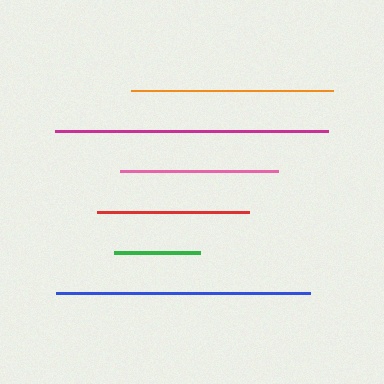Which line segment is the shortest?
The green line is the shortest at approximately 86 pixels.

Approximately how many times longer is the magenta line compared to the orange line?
The magenta line is approximately 1.4 times the length of the orange line.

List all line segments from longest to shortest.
From longest to shortest: magenta, blue, orange, pink, red, green.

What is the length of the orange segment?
The orange segment is approximately 202 pixels long.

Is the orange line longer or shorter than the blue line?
The blue line is longer than the orange line.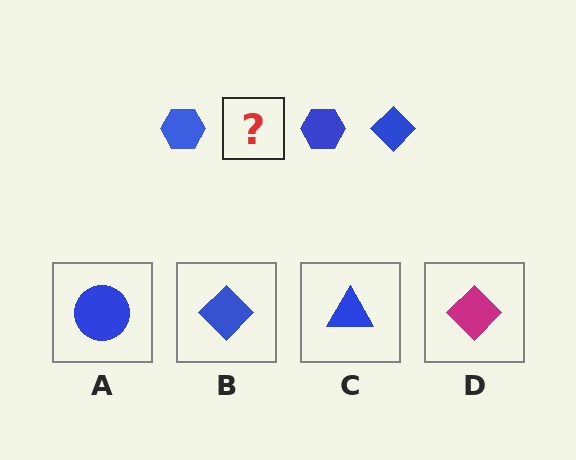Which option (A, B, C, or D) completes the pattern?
B.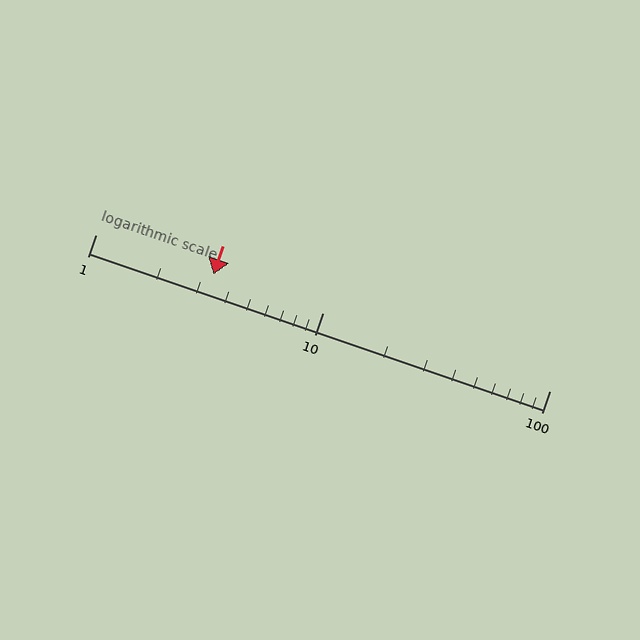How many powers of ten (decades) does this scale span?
The scale spans 2 decades, from 1 to 100.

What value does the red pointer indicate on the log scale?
The pointer indicates approximately 3.3.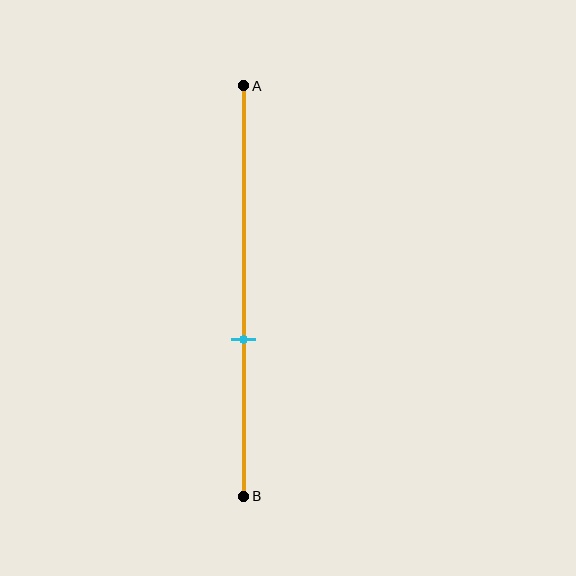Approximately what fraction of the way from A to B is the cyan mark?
The cyan mark is approximately 60% of the way from A to B.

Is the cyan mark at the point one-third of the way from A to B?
No, the mark is at about 60% from A, not at the 33% one-third point.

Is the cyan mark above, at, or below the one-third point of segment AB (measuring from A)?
The cyan mark is below the one-third point of segment AB.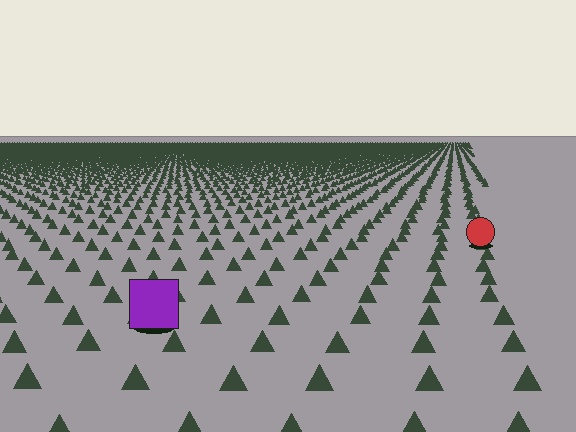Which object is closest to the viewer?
The purple square is closest. The texture marks near it are larger and more spread out.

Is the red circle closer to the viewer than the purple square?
No. The purple square is closer — you can tell from the texture gradient: the ground texture is coarser near it.